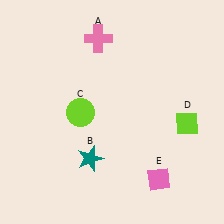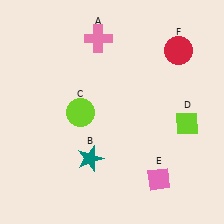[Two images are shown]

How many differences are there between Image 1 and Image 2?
There is 1 difference between the two images.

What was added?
A red circle (F) was added in Image 2.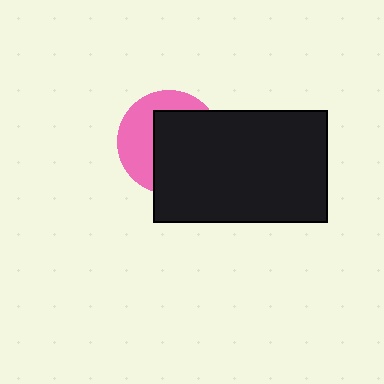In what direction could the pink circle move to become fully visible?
The pink circle could move left. That would shift it out from behind the black rectangle entirely.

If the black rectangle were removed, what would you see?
You would see the complete pink circle.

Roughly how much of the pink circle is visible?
A small part of it is visible (roughly 41%).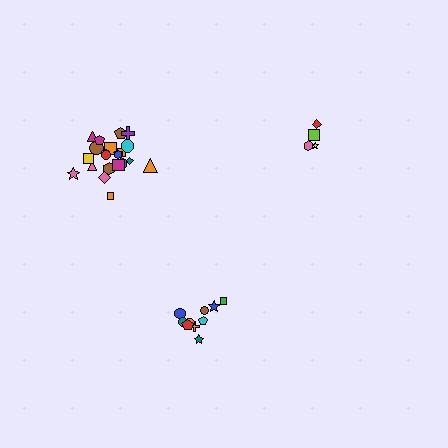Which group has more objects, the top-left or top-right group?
The top-left group.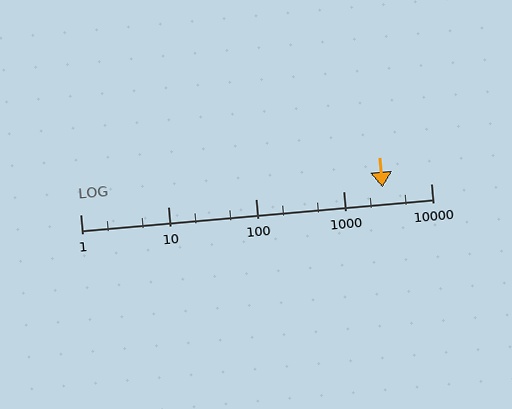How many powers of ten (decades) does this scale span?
The scale spans 4 decades, from 1 to 10000.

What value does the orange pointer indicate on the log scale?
The pointer indicates approximately 2800.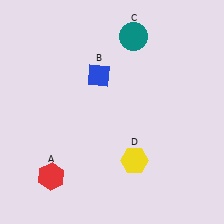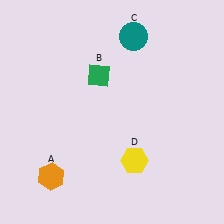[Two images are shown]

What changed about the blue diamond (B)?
In Image 1, B is blue. In Image 2, it changed to green.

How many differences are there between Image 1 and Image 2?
There are 2 differences between the two images.